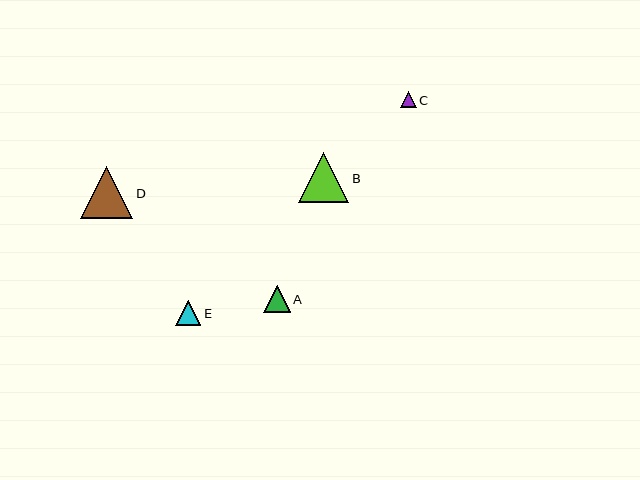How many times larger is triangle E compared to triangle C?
Triangle E is approximately 1.6 times the size of triangle C.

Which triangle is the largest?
Triangle D is the largest with a size of approximately 52 pixels.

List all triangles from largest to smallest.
From largest to smallest: D, B, A, E, C.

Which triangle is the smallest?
Triangle C is the smallest with a size of approximately 16 pixels.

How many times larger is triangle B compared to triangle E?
Triangle B is approximately 2.0 times the size of triangle E.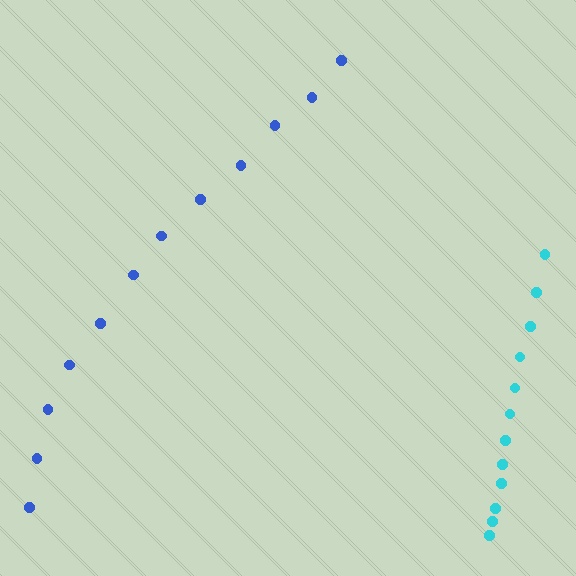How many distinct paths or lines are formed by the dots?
There are 2 distinct paths.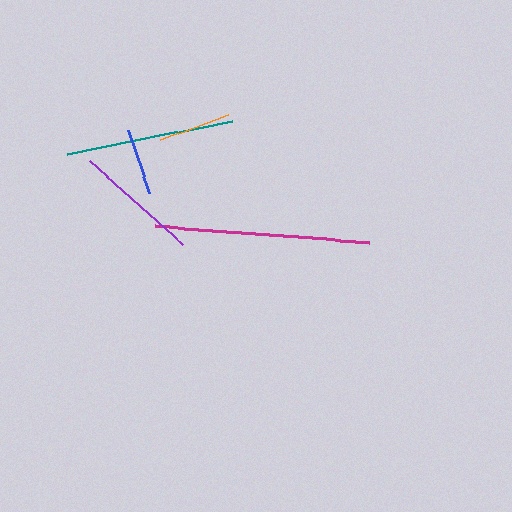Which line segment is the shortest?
The blue line is the shortest at approximately 67 pixels.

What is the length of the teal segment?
The teal segment is approximately 169 pixels long.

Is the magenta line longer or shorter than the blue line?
The magenta line is longer than the blue line.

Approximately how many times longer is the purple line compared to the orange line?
The purple line is approximately 1.7 times the length of the orange line.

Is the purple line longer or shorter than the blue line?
The purple line is longer than the blue line.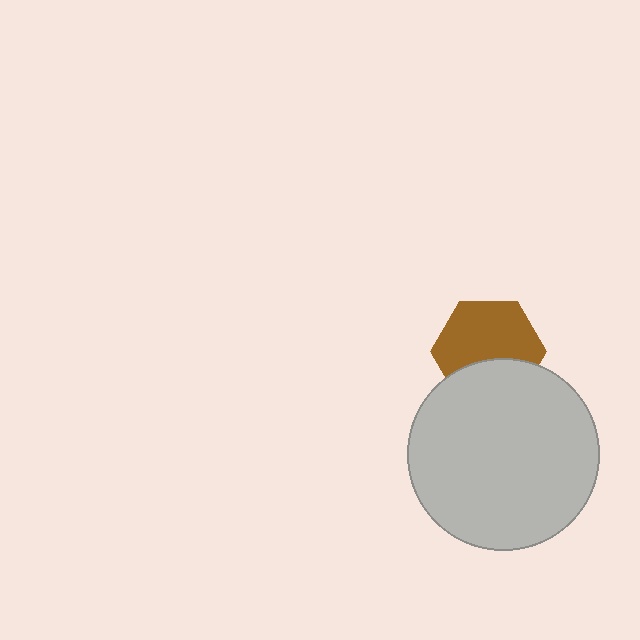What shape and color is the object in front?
The object in front is a light gray circle.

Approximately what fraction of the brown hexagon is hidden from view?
Roughly 35% of the brown hexagon is hidden behind the light gray circle.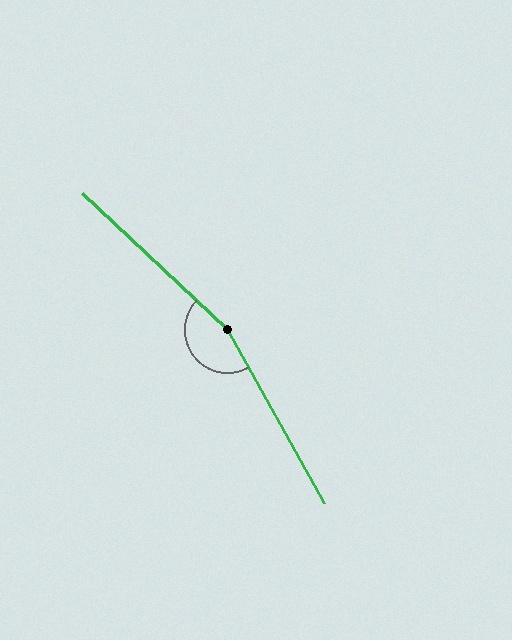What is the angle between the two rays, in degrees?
Approximately 163 degrees.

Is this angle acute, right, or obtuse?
It is obtuse.